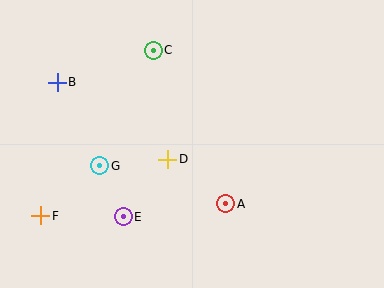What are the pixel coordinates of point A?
Point A is at (226, 204).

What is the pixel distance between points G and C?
The distance between G and C is 128 pixels.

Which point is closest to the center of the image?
Point D at (168, 159) is closest to the center.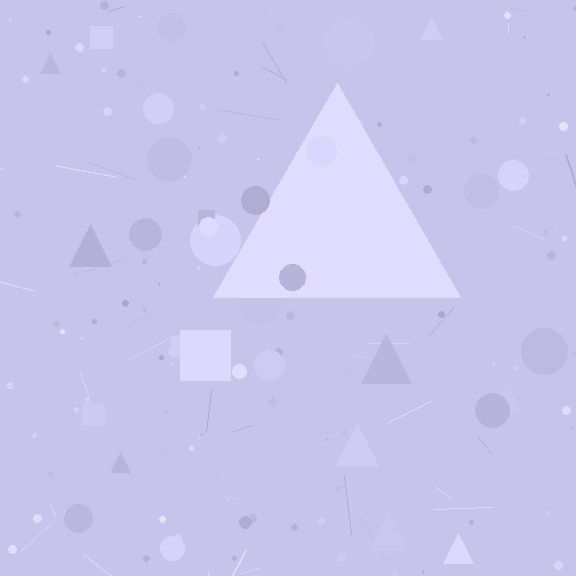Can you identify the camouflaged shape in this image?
The camouflaged shape is a triangle.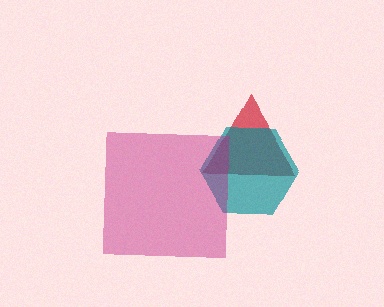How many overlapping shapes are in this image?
There are 3 overlapping shapes in the image.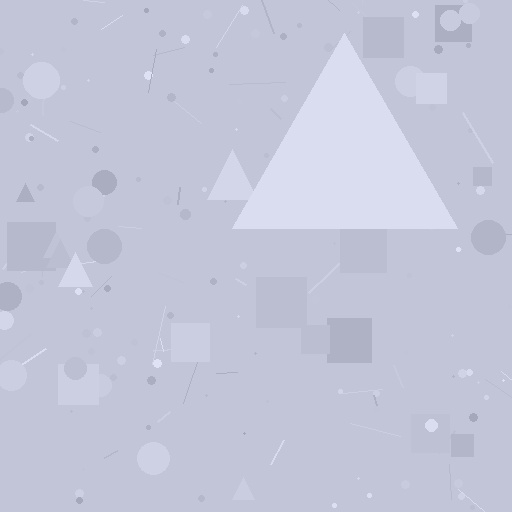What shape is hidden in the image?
A triangle is hidden in the image.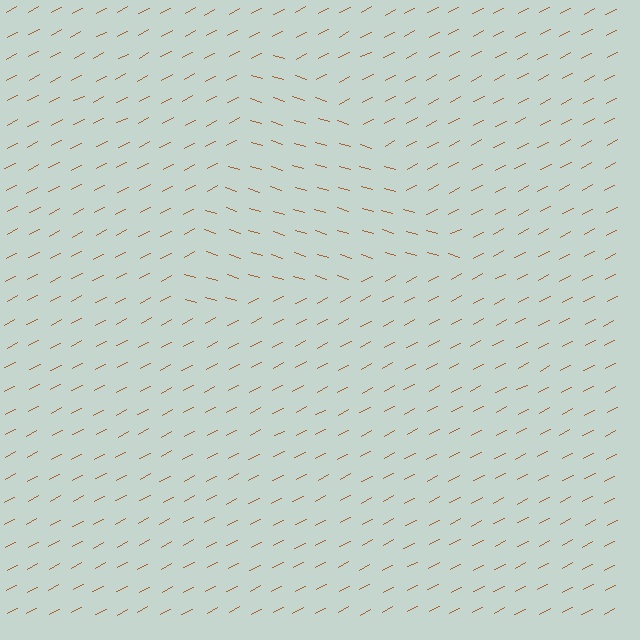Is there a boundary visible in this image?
Yes, there is a texture boundary formed by a change in line orientation.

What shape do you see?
I see a triangle.